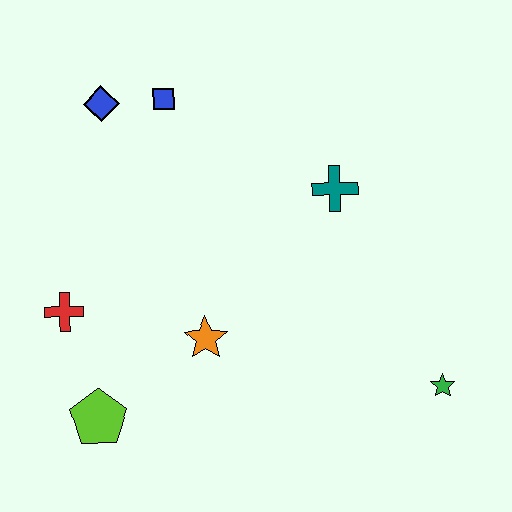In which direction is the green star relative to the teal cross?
The green star is below the teal cross.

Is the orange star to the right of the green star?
No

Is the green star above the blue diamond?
No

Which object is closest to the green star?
The teal cross is closest to the green star.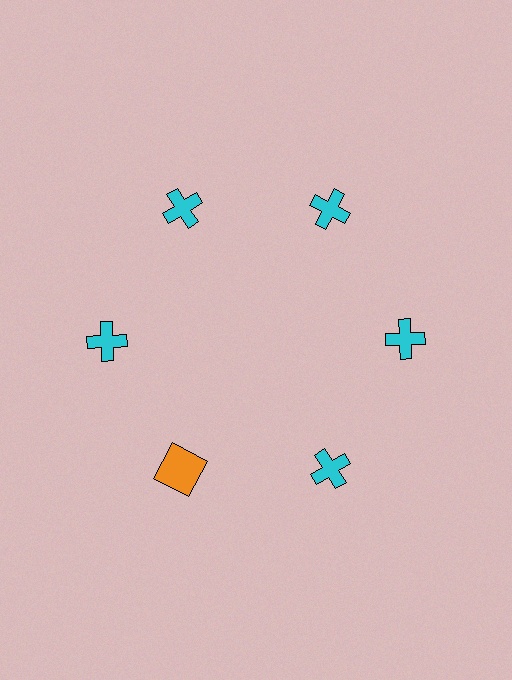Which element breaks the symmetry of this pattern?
The orange square at roughly the 7 o'clock position breaks the symmetry. All other shapes are cyan crosses.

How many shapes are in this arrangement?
There are 6 shapes arranged in a ring pattern.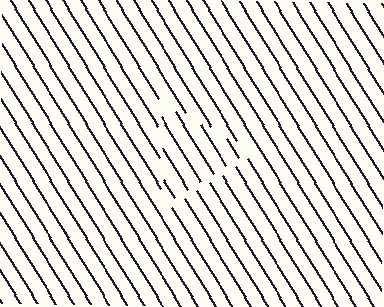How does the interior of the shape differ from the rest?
The interior of the shape contains the same grating, shifted by half a period — the contour is defined by the phase discontinuity where line-ends from the inner and outer gratings abut.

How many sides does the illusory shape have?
3 sides — the line-ends trace a triangle.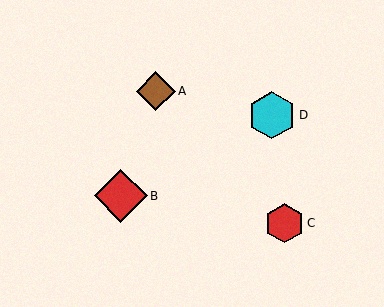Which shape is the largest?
The red diamond (labeled B) is the largest.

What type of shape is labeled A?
Shape A is a brown diamond.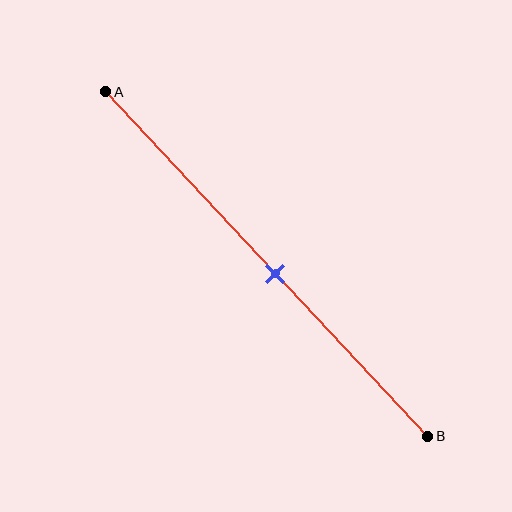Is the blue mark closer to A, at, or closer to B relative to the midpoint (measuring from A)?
The blue mark is approximately at the midpoint of segment AB.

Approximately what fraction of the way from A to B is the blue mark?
The blue mark is approximately 55% of the way from A to B.